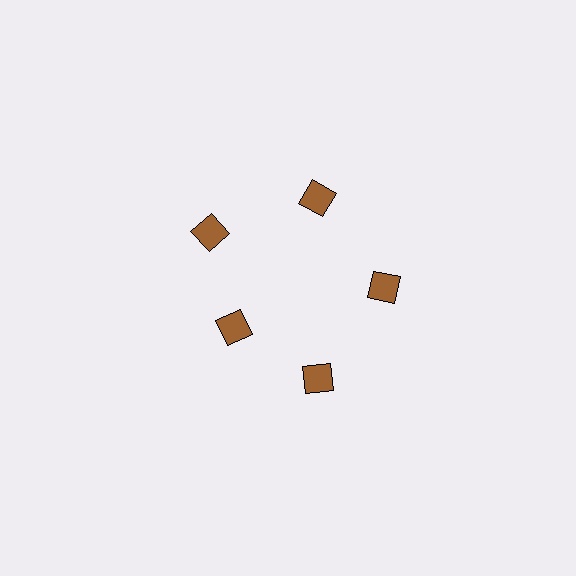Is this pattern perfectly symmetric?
No. The 5 brown diamonds are arranged in a ring, but one element near the 8 o'clock position is pulled inward toward the center, breaking the 5-fold rotational symmetry.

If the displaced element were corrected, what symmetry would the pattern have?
It would have 5-fold rotational symmetry — the pattern would map onto itself every 72 degrees.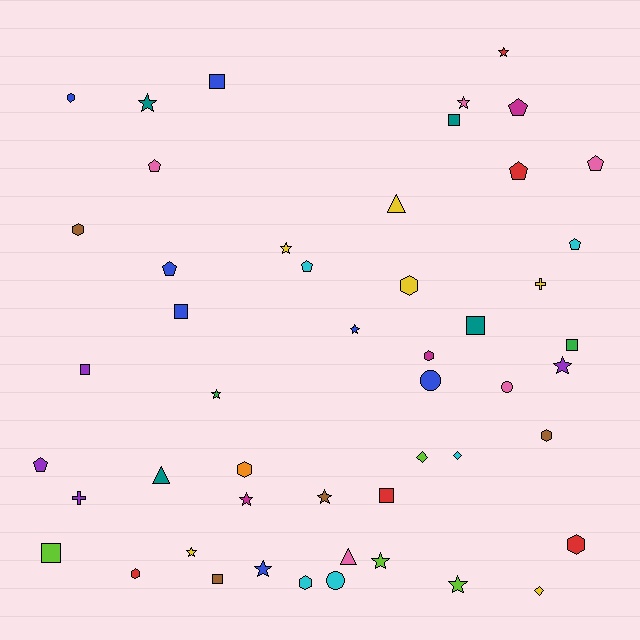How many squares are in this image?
There are 9 squares.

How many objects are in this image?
There are 50 objects.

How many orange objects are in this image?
There is 1 orange object.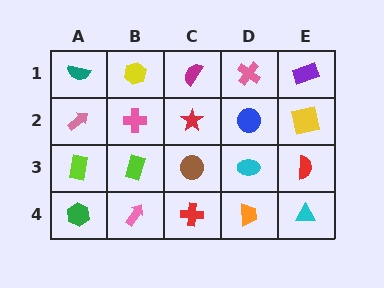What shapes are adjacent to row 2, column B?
A yellow hexagon (row 1, column B), a lime rectangle (row 3, column B), a pink arrow (row 2, column A), a red star (row 2, column C).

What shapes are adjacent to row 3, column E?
A yellow square (row 2, column E), a cyan triangle (row 4, column E), a cyan ellipse (row 3, column D).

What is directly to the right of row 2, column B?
A red star.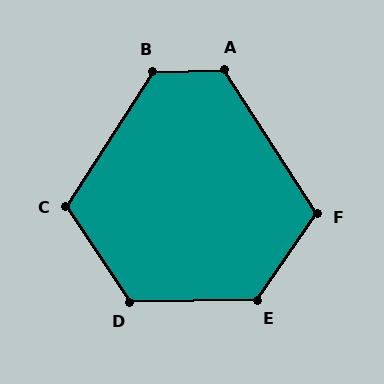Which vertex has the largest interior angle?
E, at approximately 125 degrees.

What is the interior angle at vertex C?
Approximately 114 degrees (obtuse).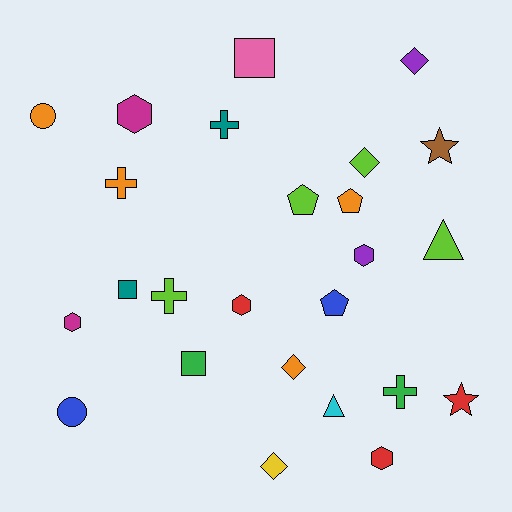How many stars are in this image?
There are 2 stars.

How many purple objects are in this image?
There are 2 purple objects.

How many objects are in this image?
There are 25 objects.